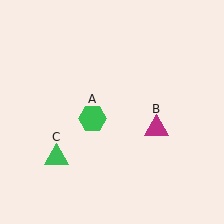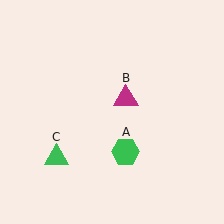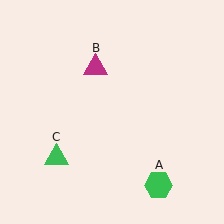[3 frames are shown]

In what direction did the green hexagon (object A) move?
The green hexagon (object A) moved down and to the right.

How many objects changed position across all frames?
2 objects changed position: green hexagon (object A), magenta triangle (object B).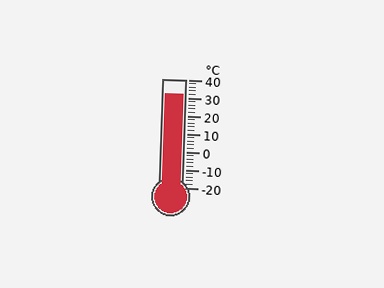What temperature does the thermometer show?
The thermometer shows approximately 32°C.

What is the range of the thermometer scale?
The thermometer scale ranges from -20°C to 40°C.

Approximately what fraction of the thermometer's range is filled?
The thermometer is filled to approximately 85% of its range.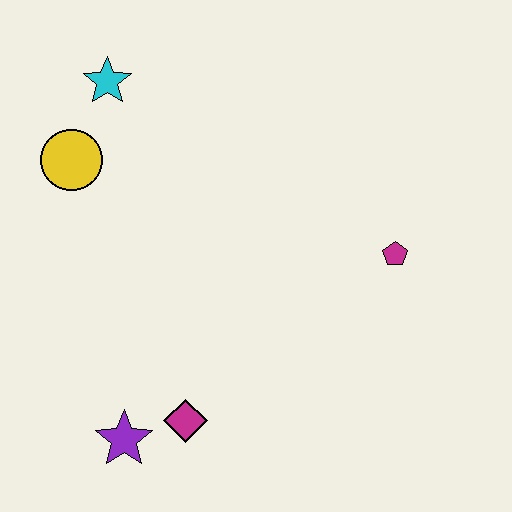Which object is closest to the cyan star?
The yellow circle is closest to the cyan star.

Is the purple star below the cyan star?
Yes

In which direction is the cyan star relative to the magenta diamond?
The cyan star is above the magenta diamond.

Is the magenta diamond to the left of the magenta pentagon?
Yes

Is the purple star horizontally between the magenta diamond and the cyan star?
Yes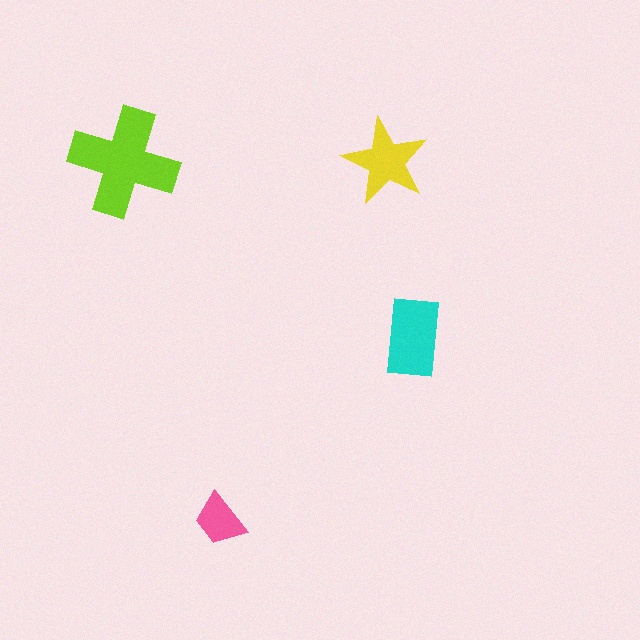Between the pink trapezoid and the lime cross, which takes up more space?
The lime cross.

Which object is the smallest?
The pink trapezoid.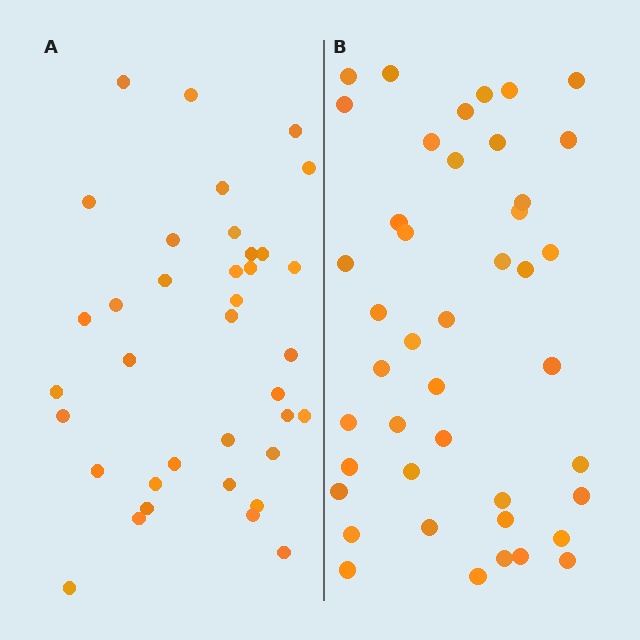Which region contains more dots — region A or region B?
Region B (the right region) has more dots.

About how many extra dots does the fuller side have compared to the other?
Region B has about 6 more dots than region A.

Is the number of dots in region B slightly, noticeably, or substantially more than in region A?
Region B has only slightly more — the two regions are fairly close. The ratio is roughly 1.2 to 1.